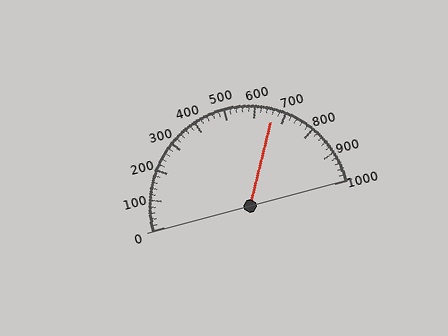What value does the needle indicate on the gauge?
The needle indicates approximately 660.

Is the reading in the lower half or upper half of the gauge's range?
The reading is in the upper half of the range (0 to 1000).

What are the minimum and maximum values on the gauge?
The gauge ranges from 0 to 1000.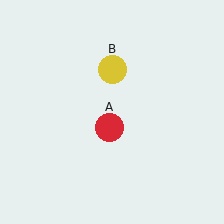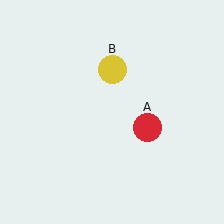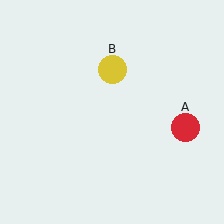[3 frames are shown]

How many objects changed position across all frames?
1 object changed position: red circle (object A).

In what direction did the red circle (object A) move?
The red circle (object A) moved right.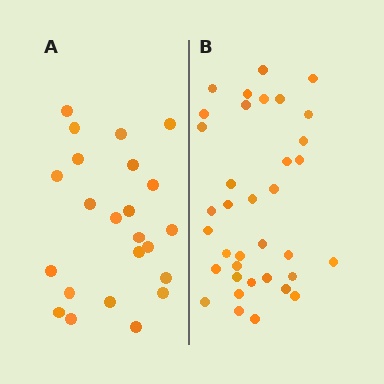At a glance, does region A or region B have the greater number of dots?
Region B (the right region) has more dots.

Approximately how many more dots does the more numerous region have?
Region B has approximately 15 more dots than region A.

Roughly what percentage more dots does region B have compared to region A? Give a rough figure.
About 55% more.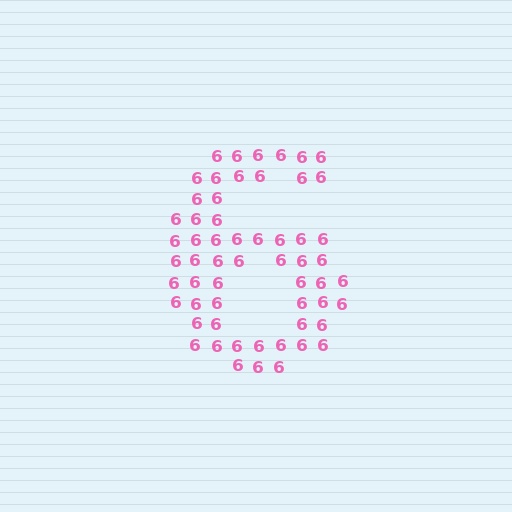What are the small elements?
The small elements are digit 6's.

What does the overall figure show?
The overall figure shows the digit 6.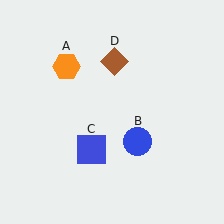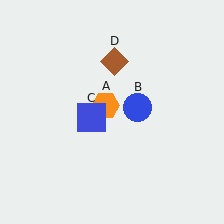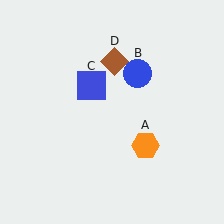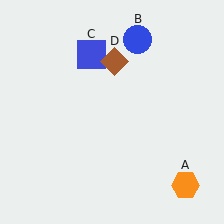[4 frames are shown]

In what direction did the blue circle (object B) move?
The blue circle (object B) moved up.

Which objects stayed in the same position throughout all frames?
Brown diamond (object D) remained stationary.